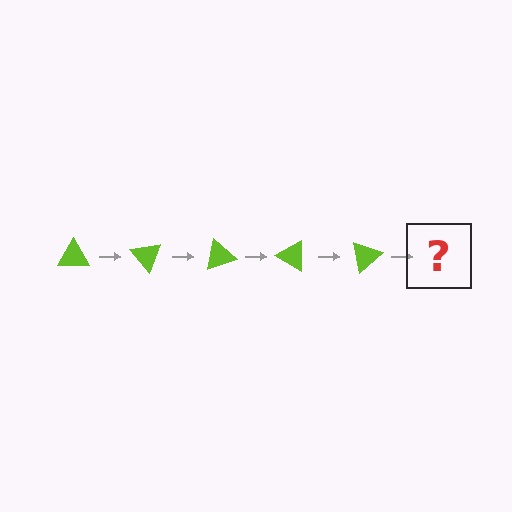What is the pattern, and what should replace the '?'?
The pattern is that the triangle rotates 50 degrees each step. The '?' should be a lime triangle rotated 250 degrees.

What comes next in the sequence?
The next element should be a lime triangle rotated 250 degrees.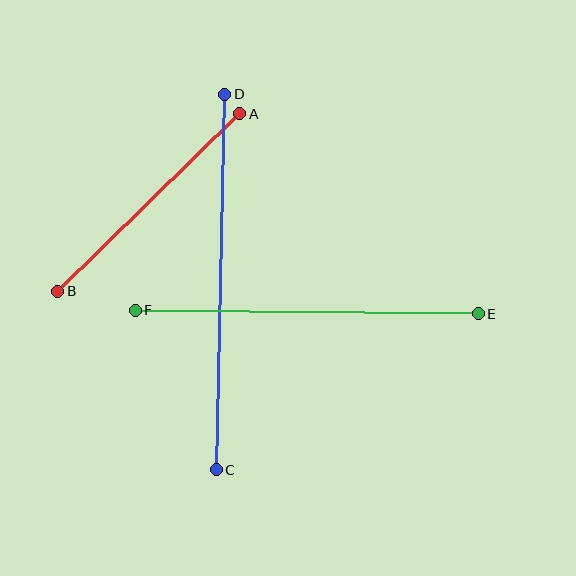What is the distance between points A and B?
The distance is approximately 254 pixels.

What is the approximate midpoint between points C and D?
The midpoint is at approximately (220, 282) pixels.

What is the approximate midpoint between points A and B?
The midpoint is at approximately (149, 203) pixels.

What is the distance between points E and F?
The distance is approximately 343 pixels.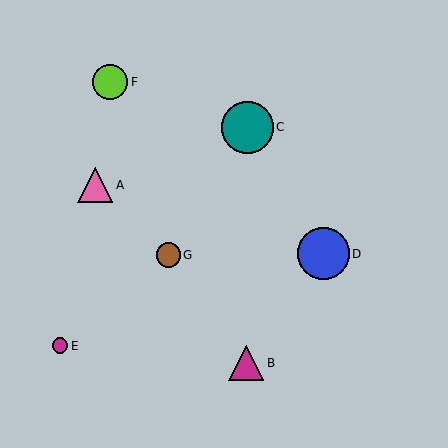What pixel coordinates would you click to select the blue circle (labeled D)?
Click at (323, 254) to select the blue circle D.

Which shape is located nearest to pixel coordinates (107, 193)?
The pink triangle (labeled A) at (95, 185) is nearest to that location.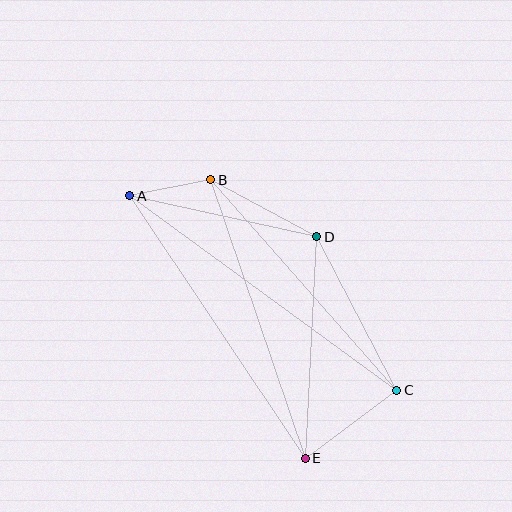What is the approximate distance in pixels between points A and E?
The distance between A and E is approximately 315 pixels.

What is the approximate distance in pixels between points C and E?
The distance between C and E is approximately 114 pixels.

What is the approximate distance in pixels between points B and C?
The distance between B and C is approximately 281 pixels.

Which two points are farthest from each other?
Points A and C are farthest from each other.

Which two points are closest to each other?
Points A and B are closest to each other.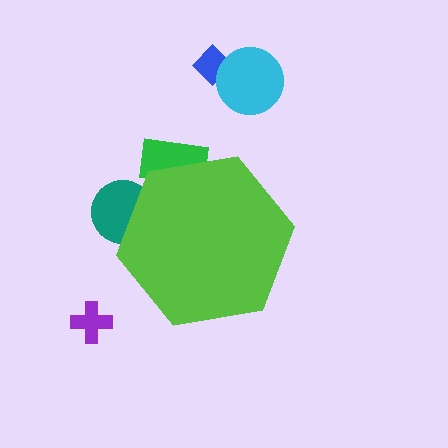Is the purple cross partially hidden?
No, the purple cross is fully visible.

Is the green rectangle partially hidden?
Yes, the green rectangle is partially hidden behind the lime hexagon.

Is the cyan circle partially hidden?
No, the cyan circle is fully visible.